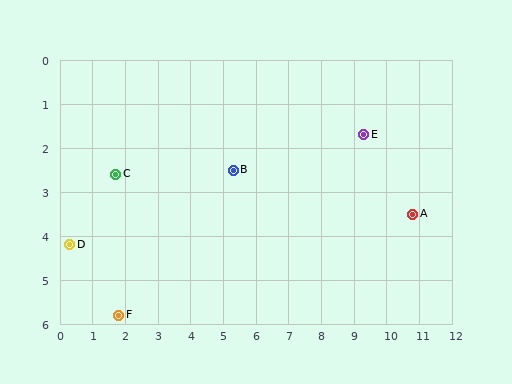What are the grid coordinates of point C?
Point C is at approximately (1.7, 2.6).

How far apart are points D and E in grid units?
Points D and E are about 9.3 grid units apart.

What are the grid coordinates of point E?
Point E is at approximately (9.3, 1.7).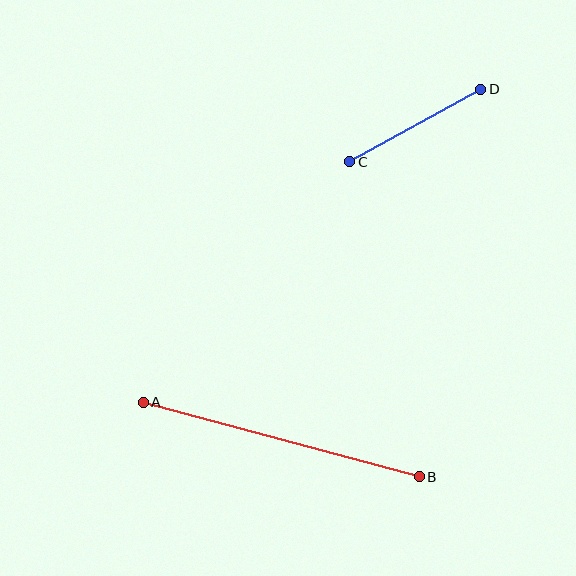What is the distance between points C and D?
The distance is approximately 149 pixels.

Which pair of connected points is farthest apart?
Points A and B are farthest apart.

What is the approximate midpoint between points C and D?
The midpoint is at approximately (415, 125) pixels.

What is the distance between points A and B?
The distance is approximately 286 pixels.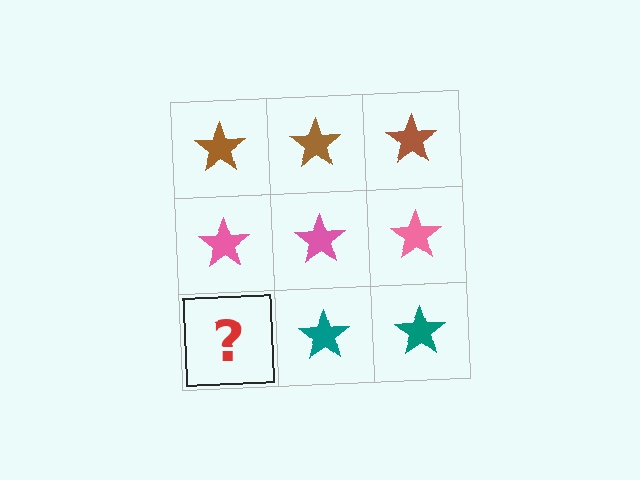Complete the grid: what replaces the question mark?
The question mark should be replaced with a teal star.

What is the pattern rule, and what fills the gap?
The rule is that each row has a consistent color. The gap should be filled with a teal star.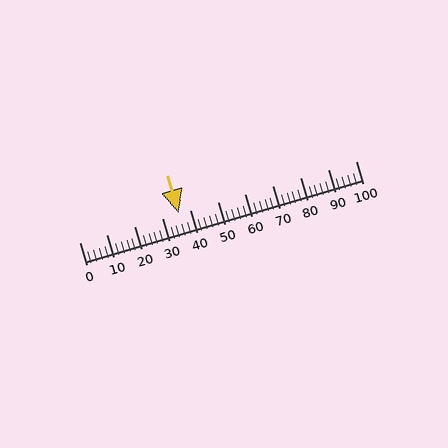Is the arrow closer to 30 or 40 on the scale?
The arrow is closer to 40.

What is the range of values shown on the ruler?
The ruler shows values from 0 to 100.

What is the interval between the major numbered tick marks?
The major tick marks are spaced 10 units apart.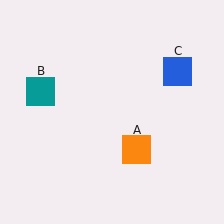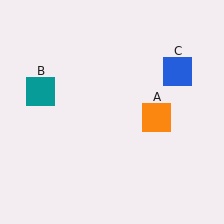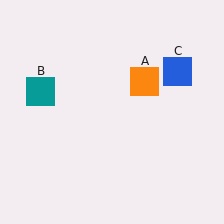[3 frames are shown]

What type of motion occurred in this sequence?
The orange square (object A) rotated counterclockwise around the center of the scene.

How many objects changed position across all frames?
1 object changed position: orange square (object A).